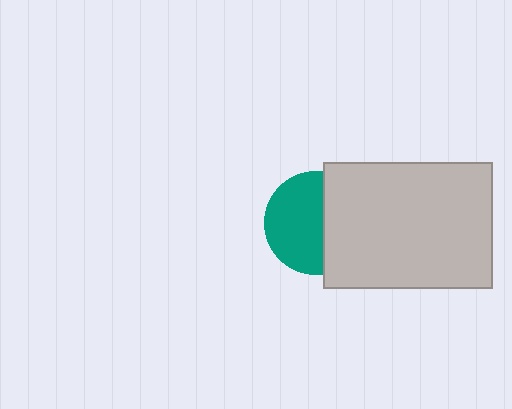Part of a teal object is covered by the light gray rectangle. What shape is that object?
It is a circle.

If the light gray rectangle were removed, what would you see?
You would see the complete teal circle.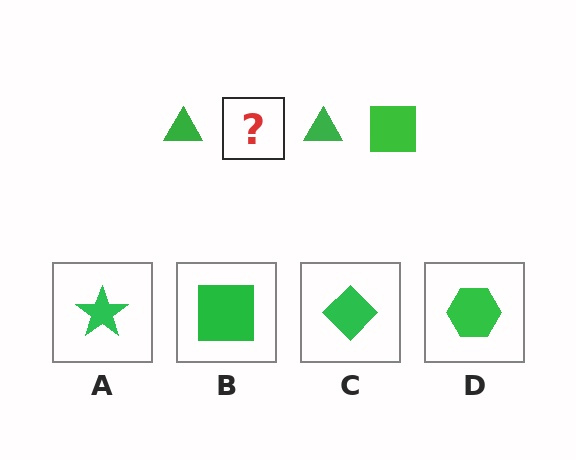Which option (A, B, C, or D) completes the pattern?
B.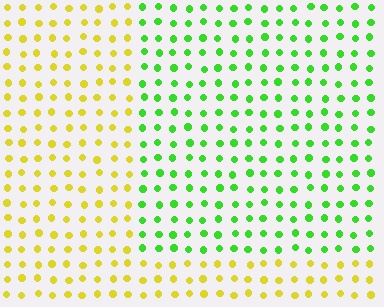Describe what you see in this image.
The image is filled with small yellow elements in a uniform arrangement. A rectangle-shaped region is visible where the elements are tinted to a slightly different hue, forming a subtle color boundary.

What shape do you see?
I see a rectangle.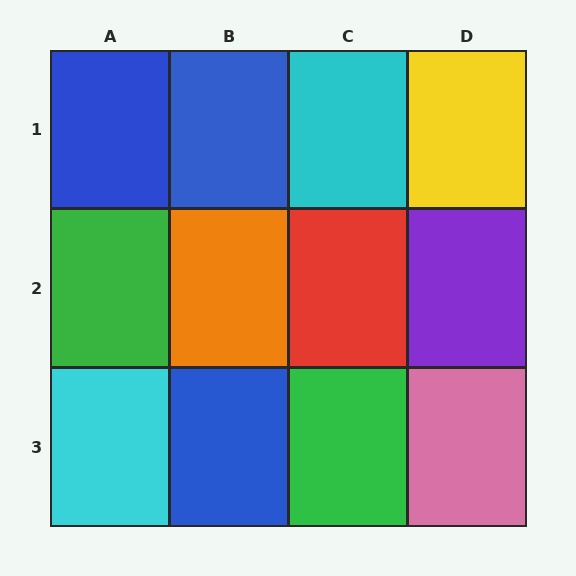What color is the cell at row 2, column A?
Green.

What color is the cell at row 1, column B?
Blue.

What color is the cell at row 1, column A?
Blue.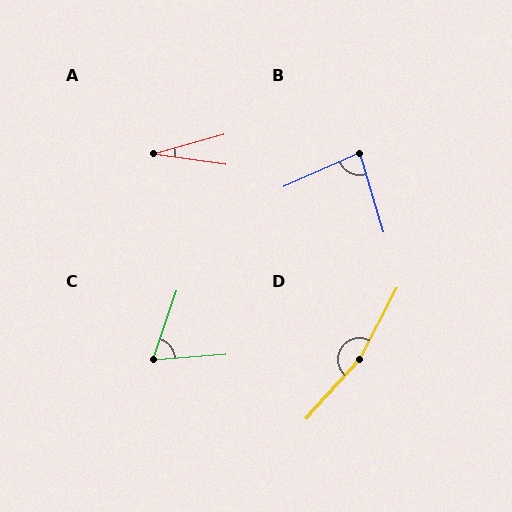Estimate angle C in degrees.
Approximately 67 degrees.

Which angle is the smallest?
A, at approximately 24 degrees.